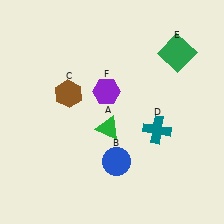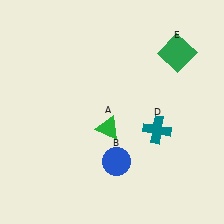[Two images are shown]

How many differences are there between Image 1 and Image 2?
There are 2 differences between the two images.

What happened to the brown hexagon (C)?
The brown hexagon (C) was removed in Image 2. It was in the top-left area of Image 1.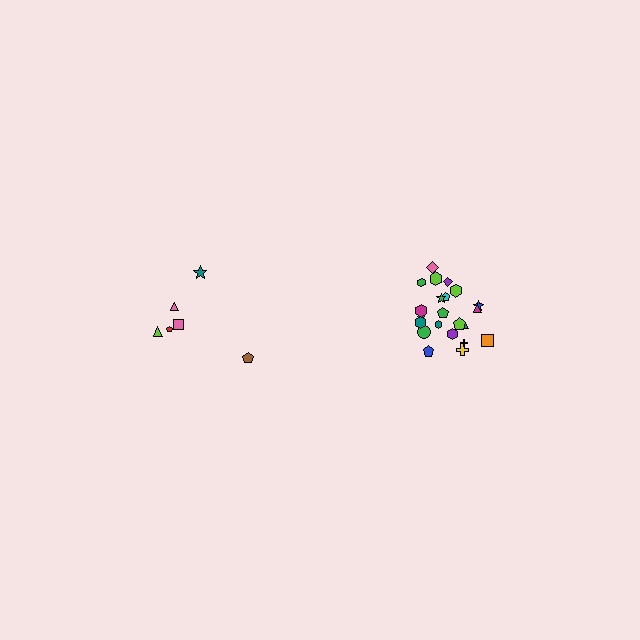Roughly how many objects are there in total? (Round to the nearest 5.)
Roughly 30 objects in total.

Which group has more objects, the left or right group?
The right group.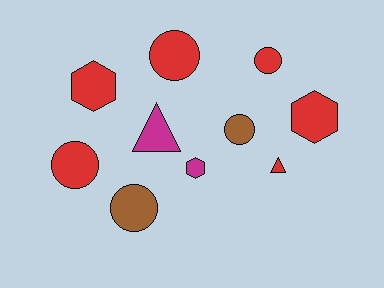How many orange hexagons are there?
There are no orange hexagons.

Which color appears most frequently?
Red, with 6 objects.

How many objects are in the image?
There are 10 objects.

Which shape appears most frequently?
Circle, with 5 objects.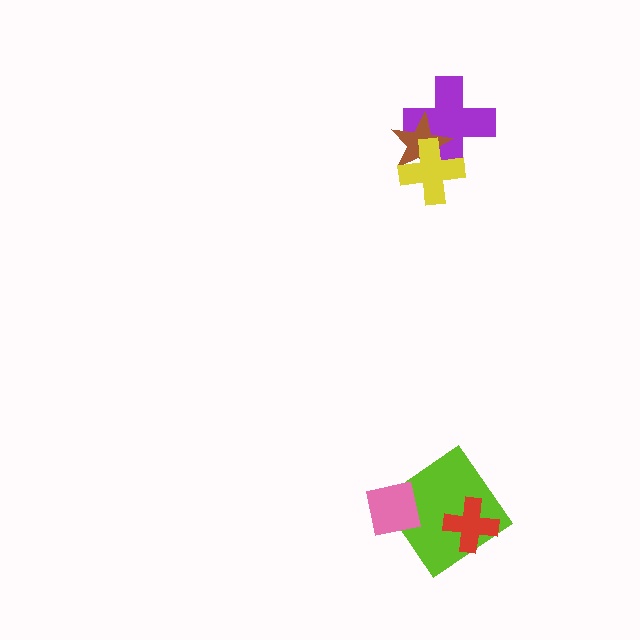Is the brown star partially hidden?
Yes, it is partially covered by another shape.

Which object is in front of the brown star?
The yellow cross is in front of the brown star.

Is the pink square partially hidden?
No, no other shape covers it.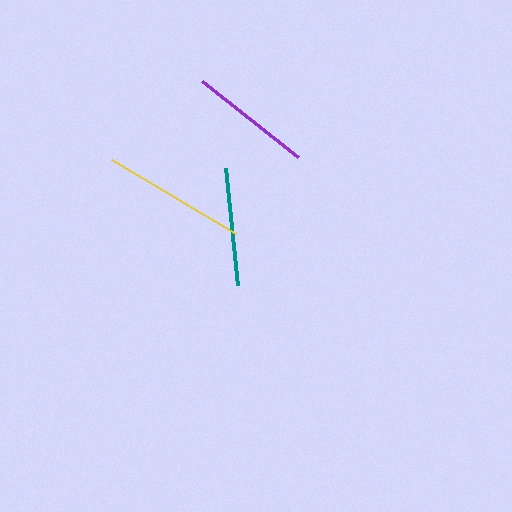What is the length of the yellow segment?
The yellow segment is approximately 144 pixels long.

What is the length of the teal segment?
The teal segment is approximately 118 pixels long.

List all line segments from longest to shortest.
From longest to shortest: yellow, purple, teal.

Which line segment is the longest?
The yellow line is the longest at approximately 144 pixels.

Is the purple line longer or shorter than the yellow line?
The yellow line is longer than the purple line.